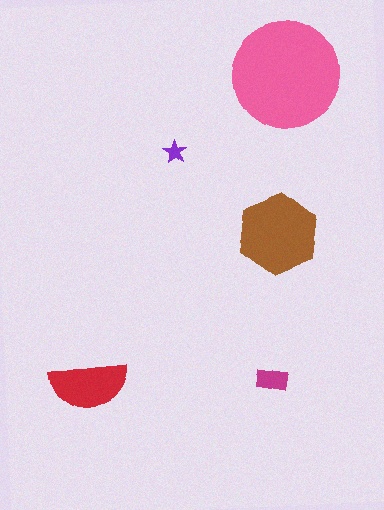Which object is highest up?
The pink circle is topmost.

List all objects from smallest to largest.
The purple star, the magenta rectangle, the red semicircle, the brown hexagon, the pink circle.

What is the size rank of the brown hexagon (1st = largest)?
2nd.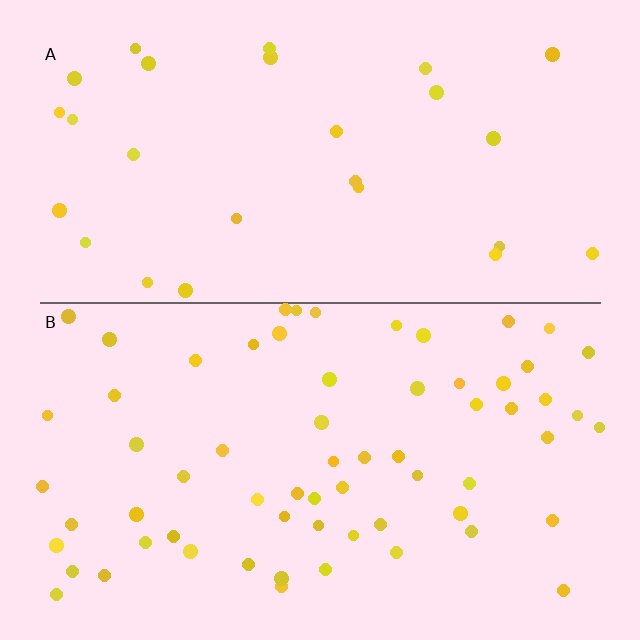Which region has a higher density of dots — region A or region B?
B (the bottom).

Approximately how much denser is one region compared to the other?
Approximately 2.4× — region B over region A.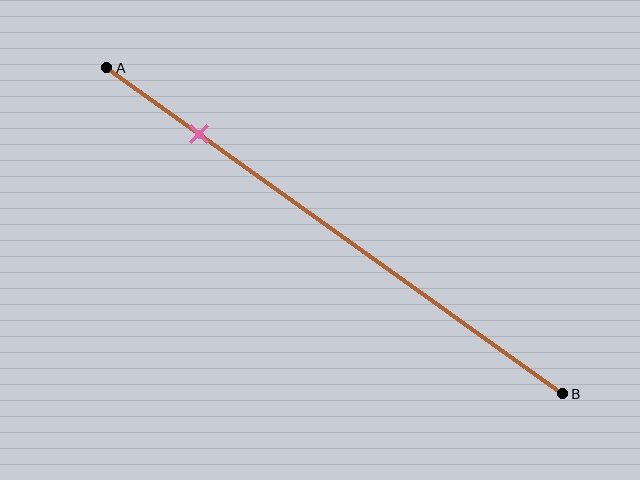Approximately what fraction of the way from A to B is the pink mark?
The pink mark is approximately 20% of the way from A to B.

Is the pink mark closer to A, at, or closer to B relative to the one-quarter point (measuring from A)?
The pink mark is closer to point A than the one-quarter point of segment AB.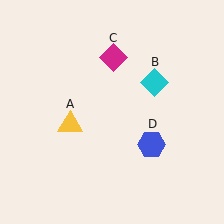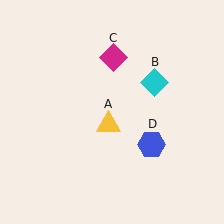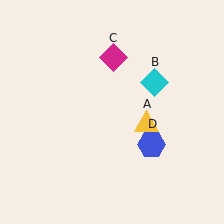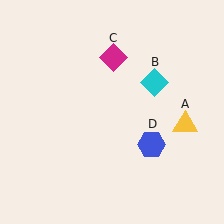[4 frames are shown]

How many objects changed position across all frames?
1 object changed position: yellow triangle (object A).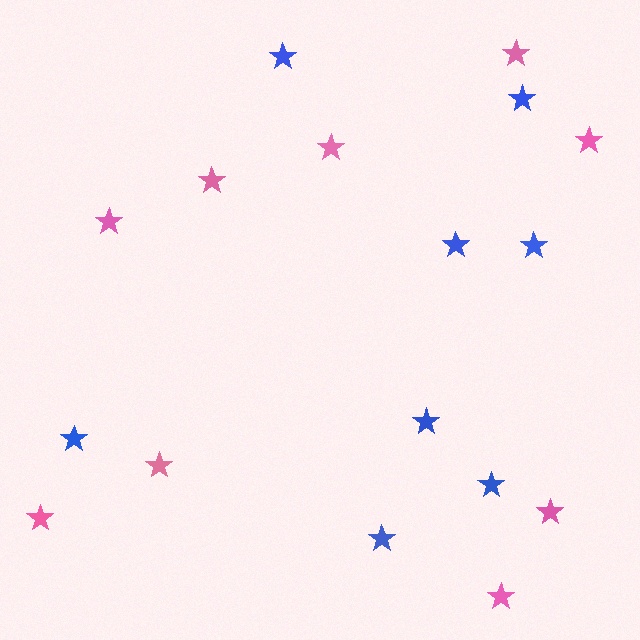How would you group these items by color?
There are 2 groups: one group of pink stars (9) and one group of blue stars (8).